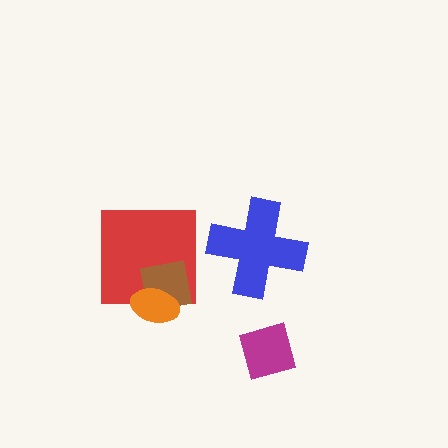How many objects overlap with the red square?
2 objects overlap with the red square.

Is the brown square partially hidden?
Yes, it is partially covered by another shape.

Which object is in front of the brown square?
The orange ellipse is in front of the brown square.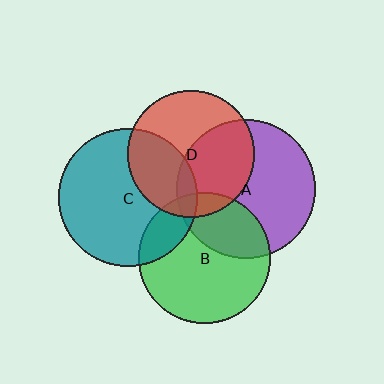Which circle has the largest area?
Circle A (purple).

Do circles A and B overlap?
Yes.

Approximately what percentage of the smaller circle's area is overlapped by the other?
Approximately 30%.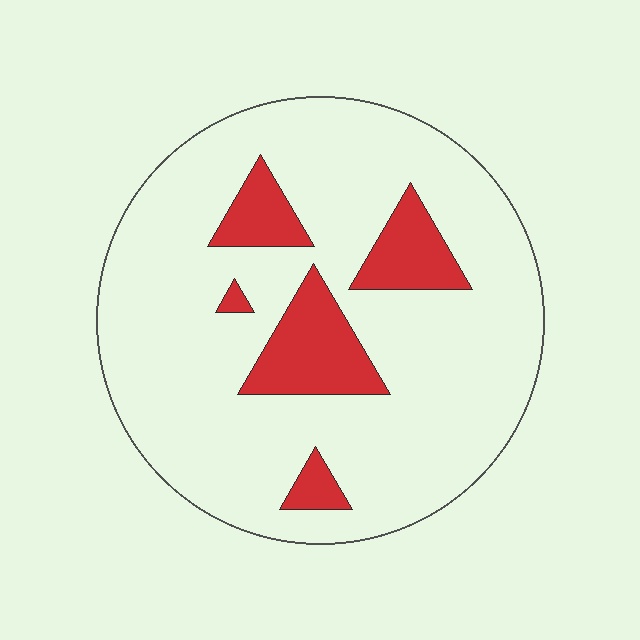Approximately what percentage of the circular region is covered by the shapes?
Approximately 15%.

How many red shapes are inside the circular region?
5.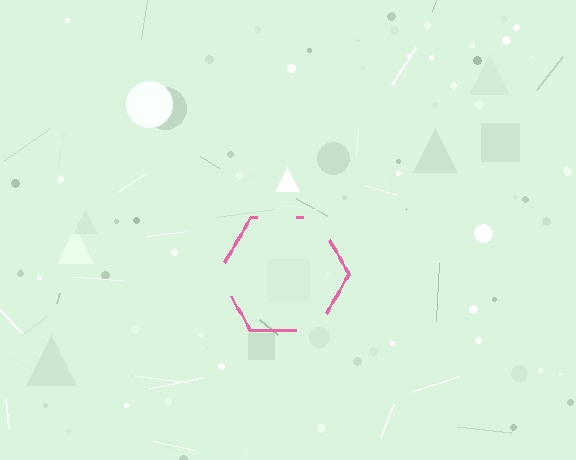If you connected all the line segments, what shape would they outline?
They would outline a hexagon.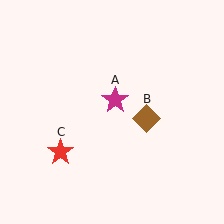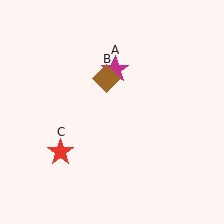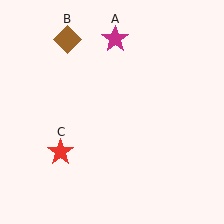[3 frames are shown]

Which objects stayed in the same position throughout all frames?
Red star (object C) remained stationary.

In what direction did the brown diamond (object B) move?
The brown diamond (object B) moved up and to the left.